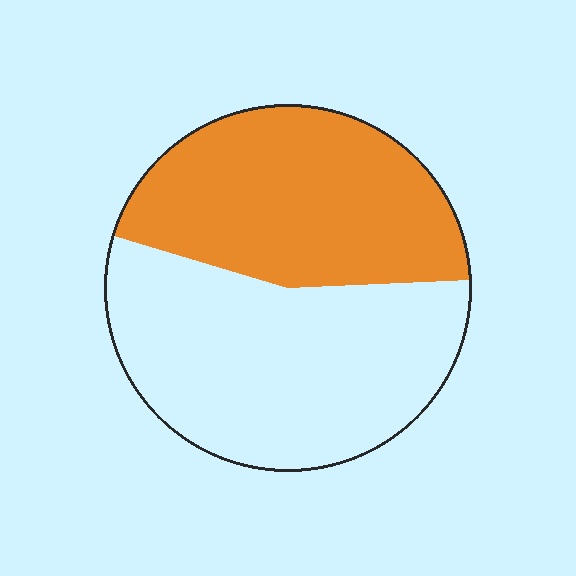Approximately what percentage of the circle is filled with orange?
Approximately 45%.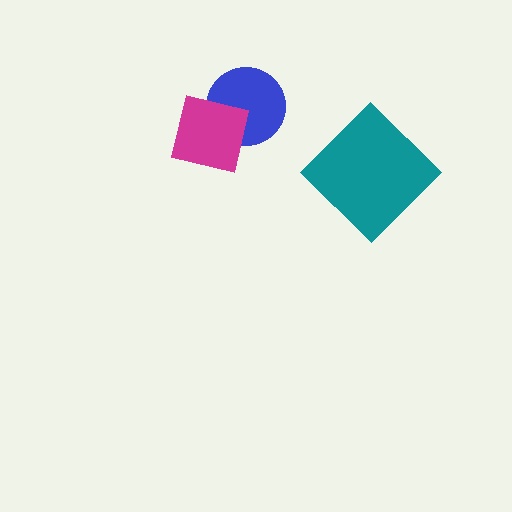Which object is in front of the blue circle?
The magenta square is in front of the blue circle.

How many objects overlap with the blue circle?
1 object overlaps with the blue circle.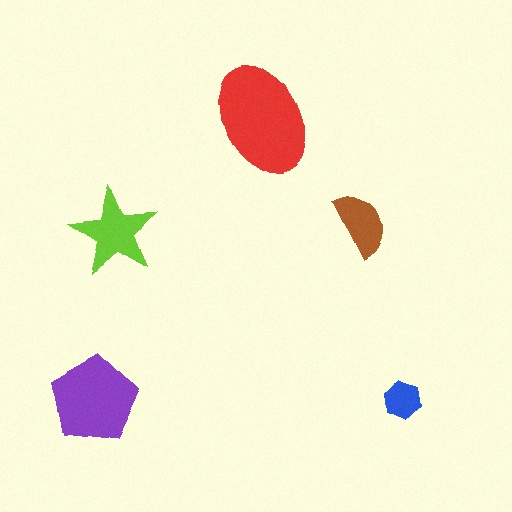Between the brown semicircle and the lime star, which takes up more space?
The lime star.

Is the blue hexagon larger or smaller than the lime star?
Smaller.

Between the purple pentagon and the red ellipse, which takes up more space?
The red ellipse.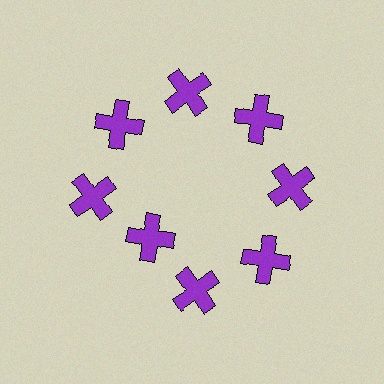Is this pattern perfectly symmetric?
No. The 8 purple crosses are arranged in a ring, but one element near the 8 o'clock position is pulled inward toward the center, breaking the 8-fold rotational symmetry.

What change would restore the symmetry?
The symmetry would be restored by moving it outward, back onto the ring so that all 8 crosses sit at equal angles and equal distance from the center.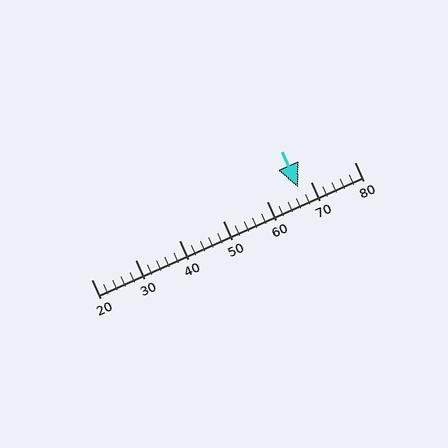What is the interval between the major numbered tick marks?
The major tick marks are spaced 10 units apart.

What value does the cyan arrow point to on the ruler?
The cyan arrow points to approximately 67.